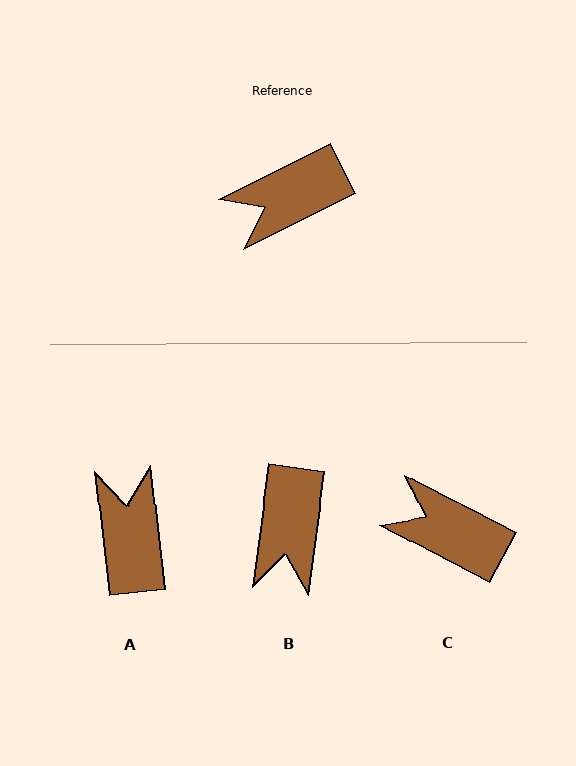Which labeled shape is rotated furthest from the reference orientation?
A, about 110 degrees away.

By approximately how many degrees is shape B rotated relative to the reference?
Approximately 56 degrees counter-clockwise.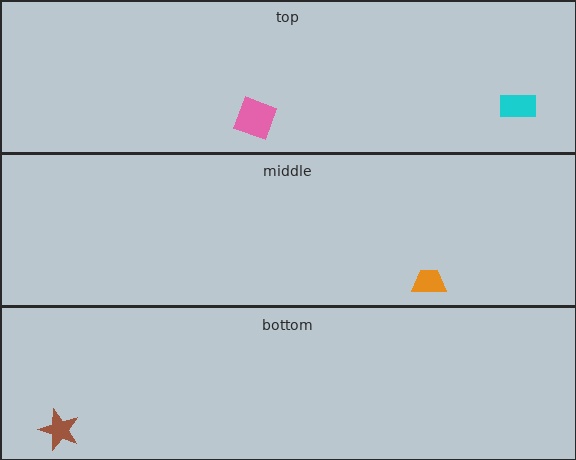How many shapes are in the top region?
2.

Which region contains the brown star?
The bottom region.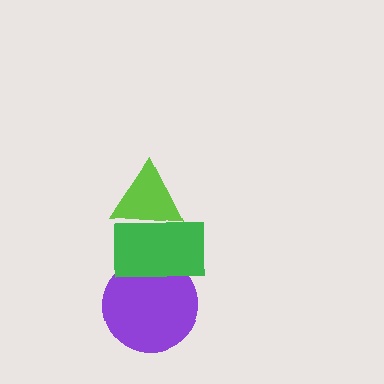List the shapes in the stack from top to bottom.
From top to bottom: the lime triangle, the green rectangle, the purple circle.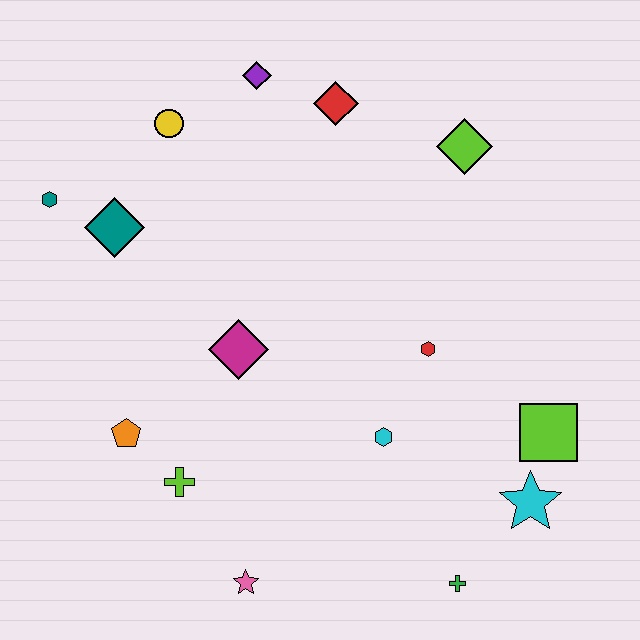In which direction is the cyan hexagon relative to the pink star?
The cyan hexagon is above the pink star.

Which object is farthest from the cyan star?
The teal hexagon is farthest from the cyan star.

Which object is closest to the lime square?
The cyan star is closest to the lime square.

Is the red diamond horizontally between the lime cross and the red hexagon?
Yes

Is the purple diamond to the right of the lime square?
No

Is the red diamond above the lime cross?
Yes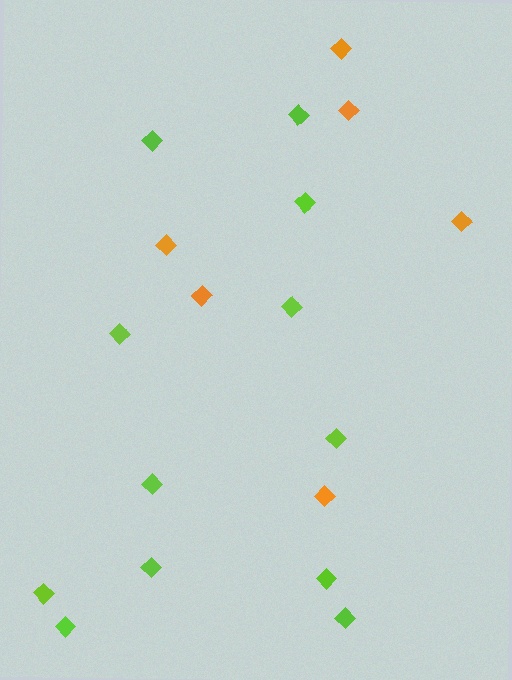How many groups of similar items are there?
There are 2 groups: one group of lime diamonds (12) and one group of orange diamonds (6).